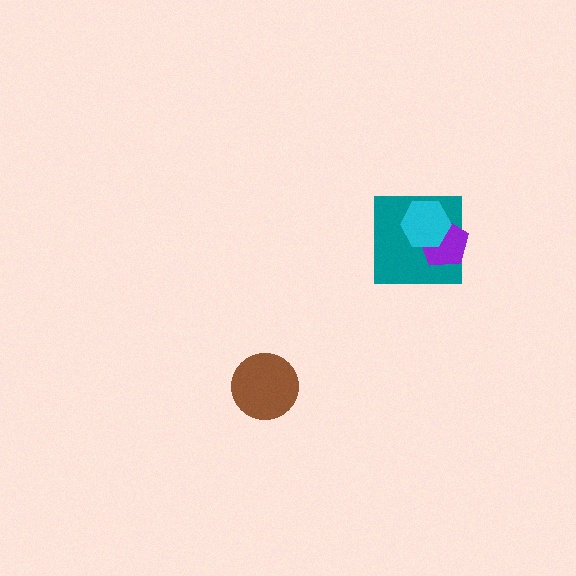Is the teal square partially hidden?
Yes, it is partially covered by another shape.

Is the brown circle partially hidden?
No, no other shape covers it.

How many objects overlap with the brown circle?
0 objects overlap with the brown circle.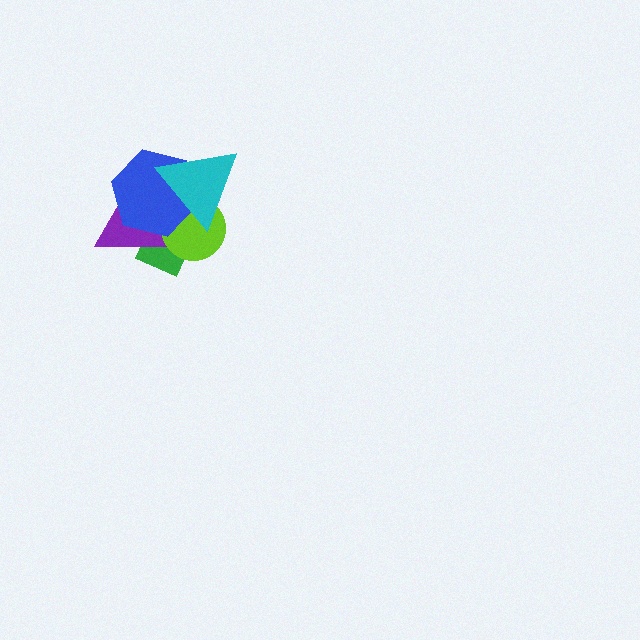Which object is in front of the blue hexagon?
The cyan triangle is in front of the blue hexagon.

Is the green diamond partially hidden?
Yes, it is partially covered by another shape.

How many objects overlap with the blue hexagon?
4 objects overlap with the blue hexagon.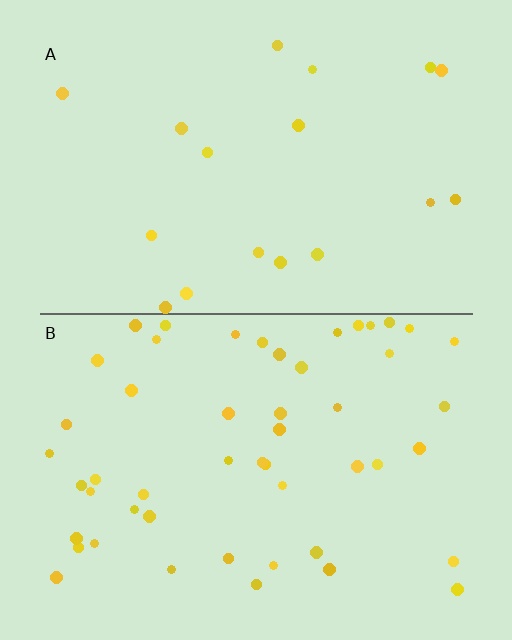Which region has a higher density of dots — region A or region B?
B (the bottom).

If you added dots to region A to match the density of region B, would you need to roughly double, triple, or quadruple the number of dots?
Approximately triple.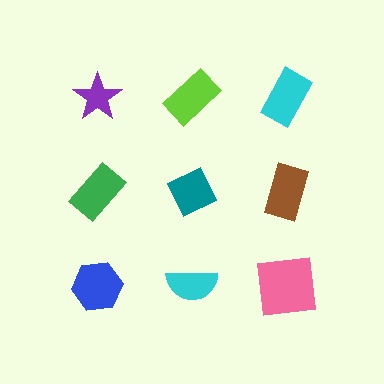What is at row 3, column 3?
A pink square.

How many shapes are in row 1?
3 shapes.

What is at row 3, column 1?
A blue hexagon.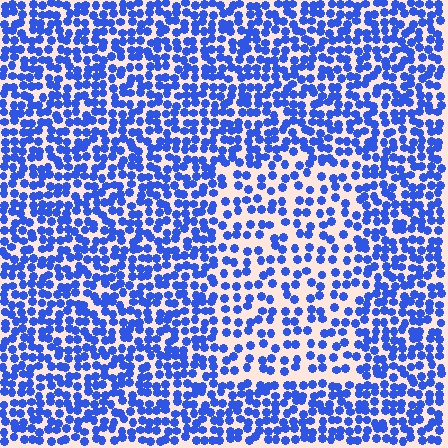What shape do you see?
I see a rectangle.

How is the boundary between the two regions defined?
The boundary is defined by a change in element density (approximately 1.8x ratio). All elements are the same color, size, and shape.